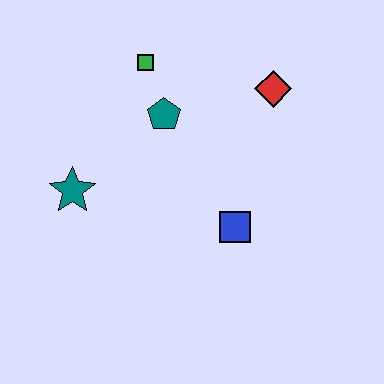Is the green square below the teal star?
No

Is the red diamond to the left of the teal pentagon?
No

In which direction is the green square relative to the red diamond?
The green square is to the left of the red diamond.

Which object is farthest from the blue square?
The green square is farthest from the blue square.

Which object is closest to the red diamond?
The teal pentagon is closest to the red diamond.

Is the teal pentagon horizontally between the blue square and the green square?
Yes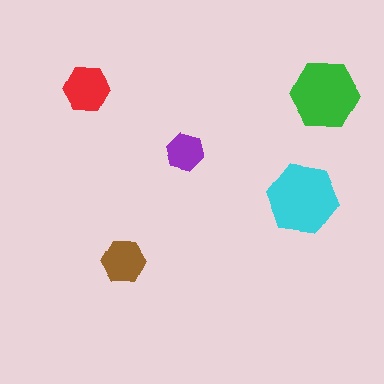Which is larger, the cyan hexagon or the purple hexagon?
The cyan one.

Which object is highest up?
The green hexagon is topmost.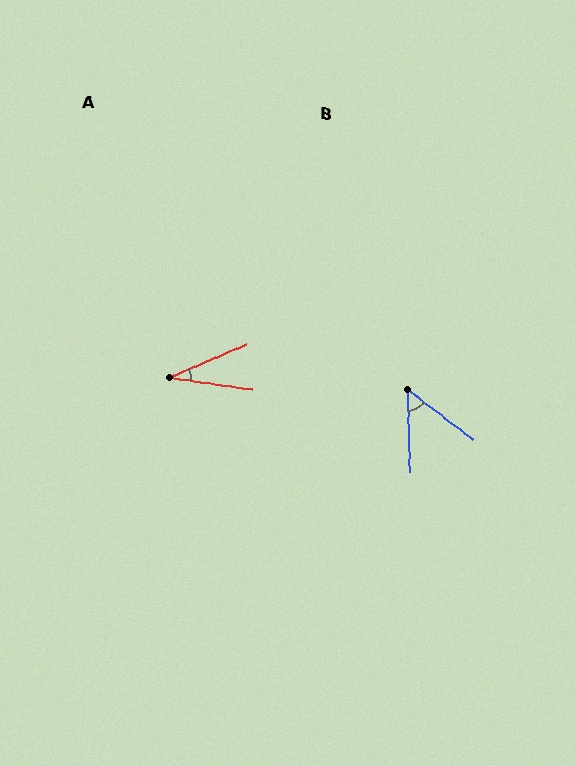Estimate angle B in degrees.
Approximately 51 degrees.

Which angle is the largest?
B, at approximately 51 degrees.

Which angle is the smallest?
A, at approximately 31 degrees.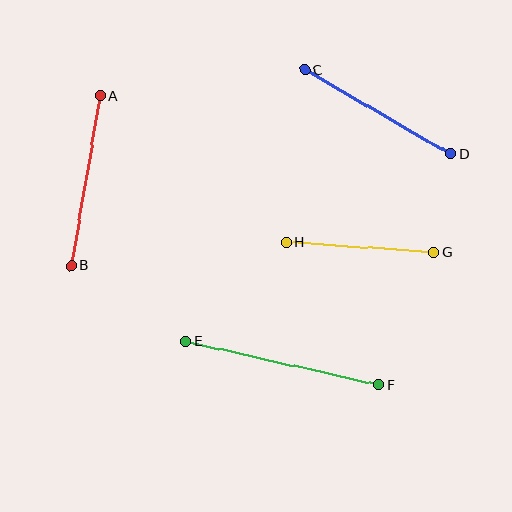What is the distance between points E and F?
The distance is approximately 198 pixels.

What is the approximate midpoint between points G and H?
The midpoint is at approximately (360, 247) pixels.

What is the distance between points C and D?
The distance is approximately 168 pixels.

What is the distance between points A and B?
The distance is approximately 172 pixels.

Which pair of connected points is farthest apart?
Points E and F are farthest apart.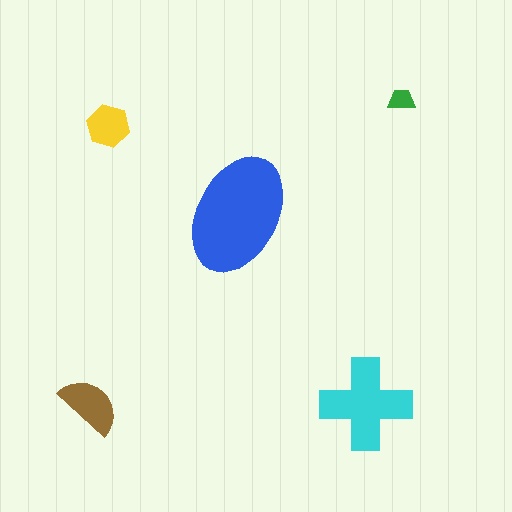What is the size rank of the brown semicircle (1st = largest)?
3rd.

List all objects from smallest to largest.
The green trapezoid, the yellow hexagon, the brown semicircle, the cyan cross, the blue ellipse.